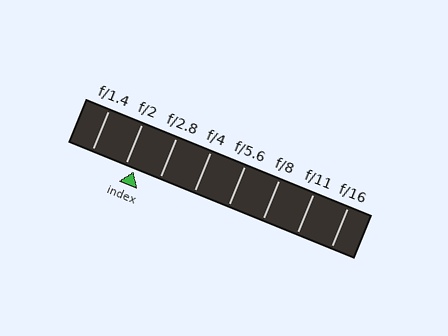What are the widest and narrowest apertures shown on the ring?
The widest aperture shown is f/1.4 and the narrowest is f/16.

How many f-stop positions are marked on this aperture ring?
There are 8 f-stop positions marked.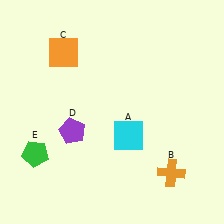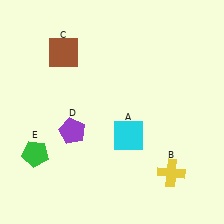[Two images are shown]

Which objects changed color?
B changed from orange to yellow. C changed from orange to brown.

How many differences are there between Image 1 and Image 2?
There are 2 differences between the two images.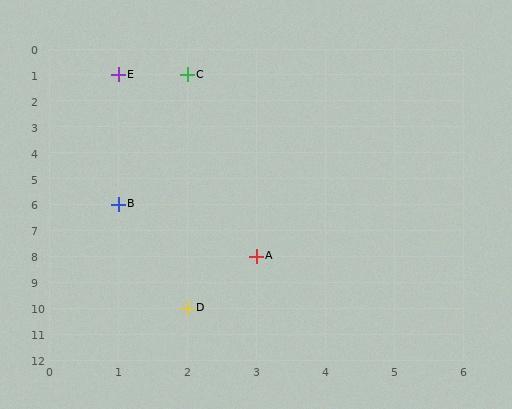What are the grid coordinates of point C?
Point C is at grid coordinates (2, 1).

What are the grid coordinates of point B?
Point B is at grid coordinates (1, 6).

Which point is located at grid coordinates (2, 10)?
Point D is at (2, 10).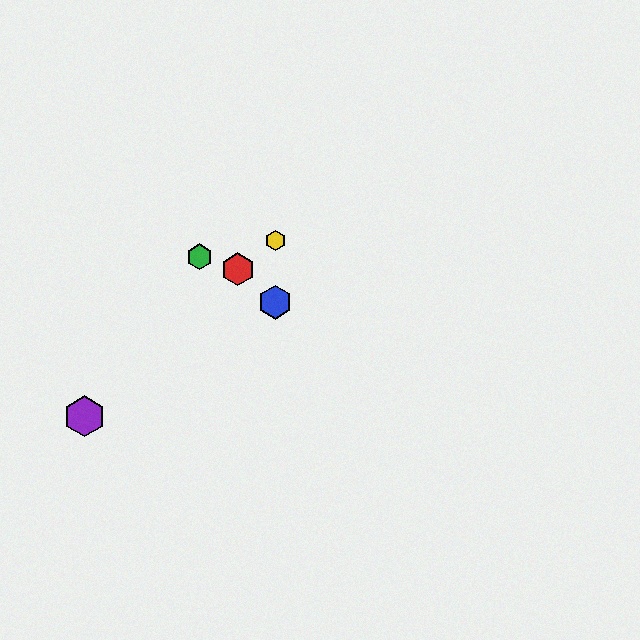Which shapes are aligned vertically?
The blue hexagon, the yellow hexagon are aligned vertically.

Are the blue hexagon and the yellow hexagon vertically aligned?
Yes, both are at x≈275.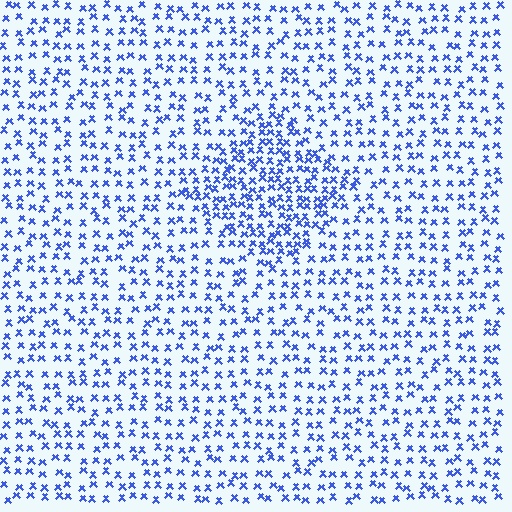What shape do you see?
I see a diamond.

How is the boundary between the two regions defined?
The boundary is defined by a change in element density (approximately 1.9x ratio). All elements are the same color, size, and shape.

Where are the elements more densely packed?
The elements are more densely packed inside the diamond boundary.